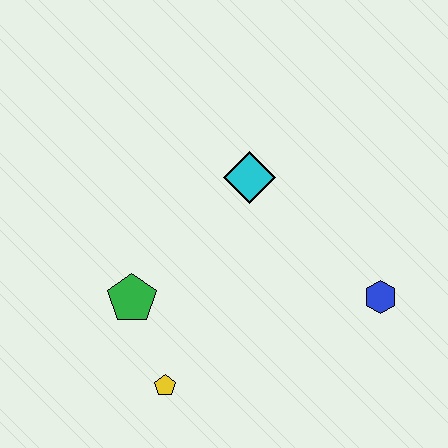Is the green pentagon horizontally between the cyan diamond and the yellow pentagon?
No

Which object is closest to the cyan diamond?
The green pentagon is closest to the cyan diamond.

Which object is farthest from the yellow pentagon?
The blue hexagon is farthest from the yellow pentagon.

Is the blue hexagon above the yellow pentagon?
Yes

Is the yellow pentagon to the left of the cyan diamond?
Yes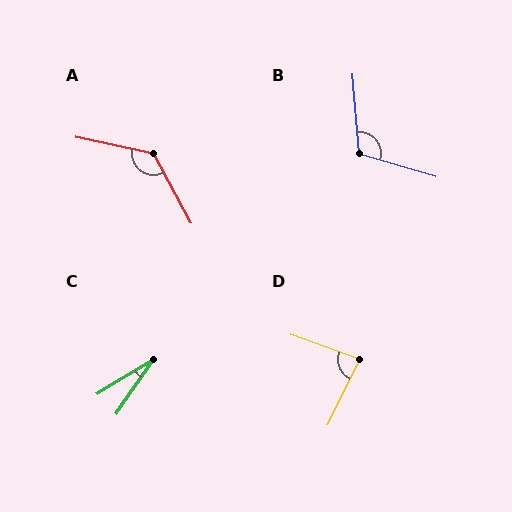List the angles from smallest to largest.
C (24°), D (84°), B (111°), A (130°).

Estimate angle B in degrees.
Approximately 111 degrees.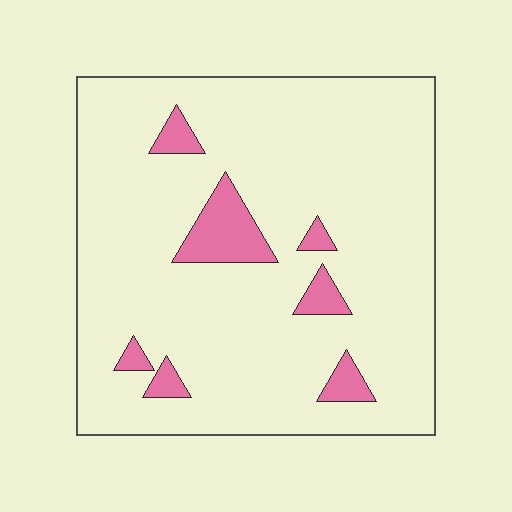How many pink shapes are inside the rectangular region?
7.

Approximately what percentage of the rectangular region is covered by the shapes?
Approximately 10%.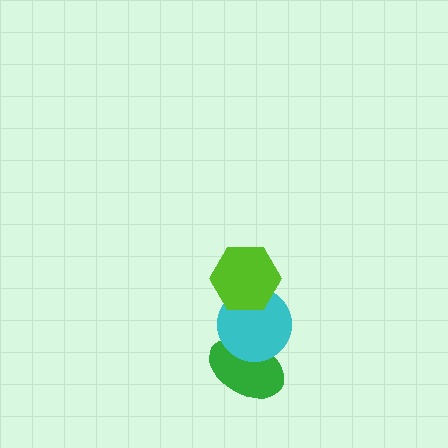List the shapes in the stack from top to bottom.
From top to bottom: the lime hexagon, the cyan circle, the green ellipse.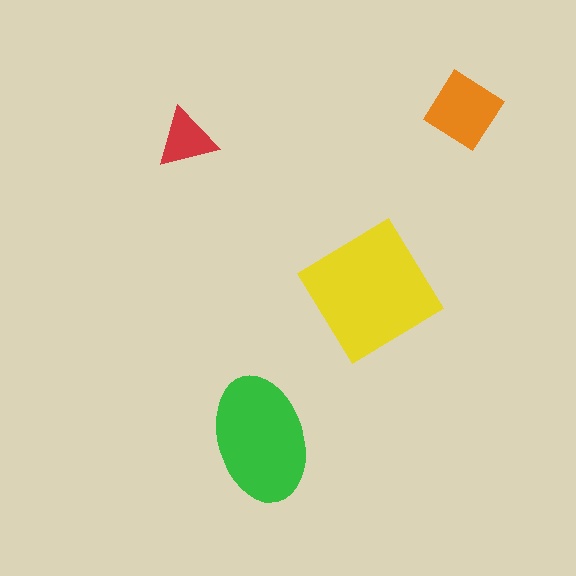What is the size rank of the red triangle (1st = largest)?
4th.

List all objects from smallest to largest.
The red triangle, the orange diamond, the green ellipse, the yellow diamond.